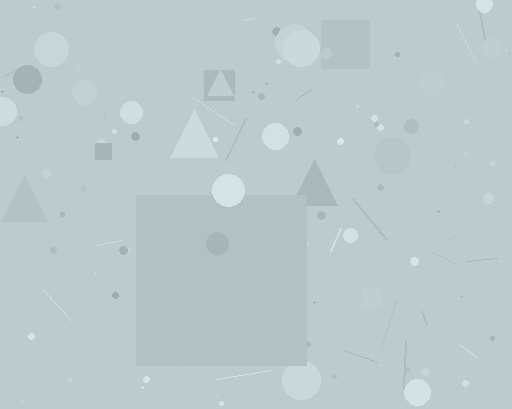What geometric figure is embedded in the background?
A square is embedded in the background.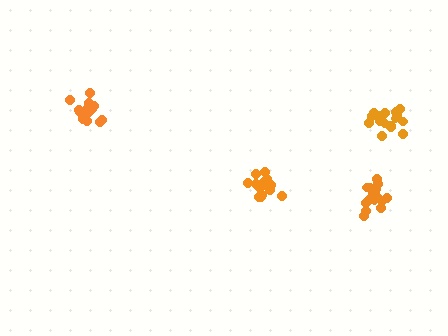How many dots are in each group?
Group 1: 17 dots, Group 2: 16 dots, Group 3: 15 dots, Group 4: 15 dots (63 total).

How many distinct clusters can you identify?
There are 4 distinct clusters.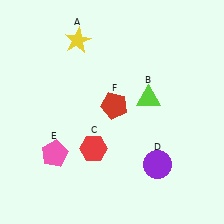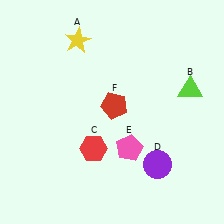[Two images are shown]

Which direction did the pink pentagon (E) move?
The pink pentagon (E) moved right.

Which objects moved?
The objects that moved are: the lime triangle (B), the pink pentagon (E).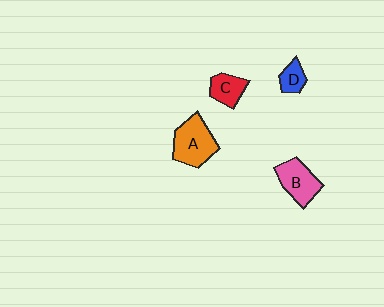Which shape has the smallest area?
Shape D (blue).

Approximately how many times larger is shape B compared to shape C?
Approximately 1.4 times.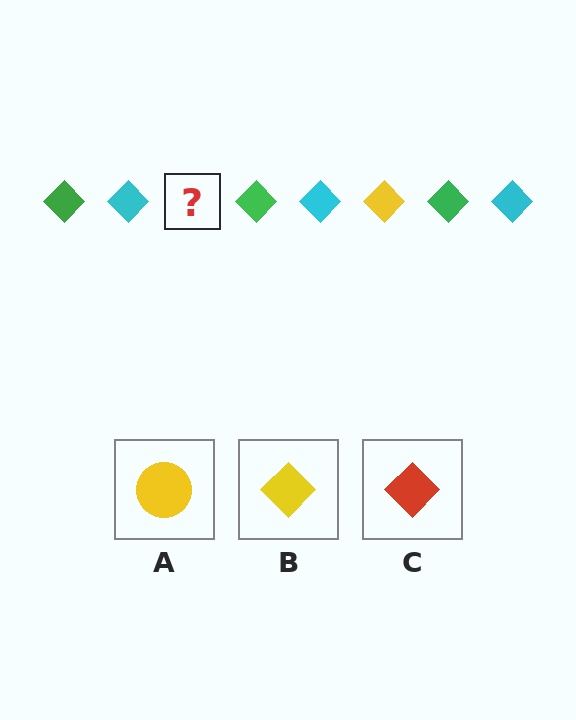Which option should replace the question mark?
Option B.